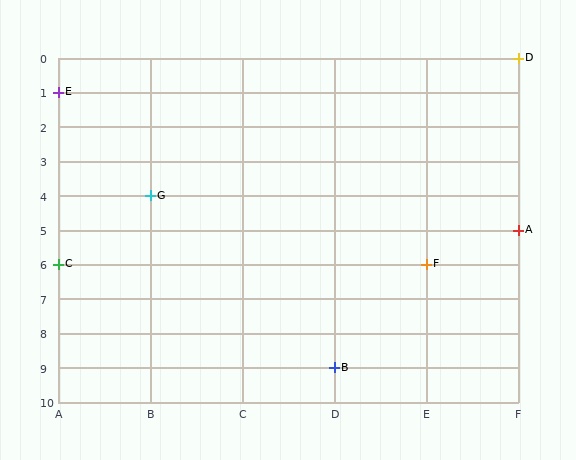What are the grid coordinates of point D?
Point D is at grid coordinates (F, 0).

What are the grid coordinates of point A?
Point A is at grid coordinates (F, 5).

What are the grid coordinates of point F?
Point F is at grid coordinates (E, 6).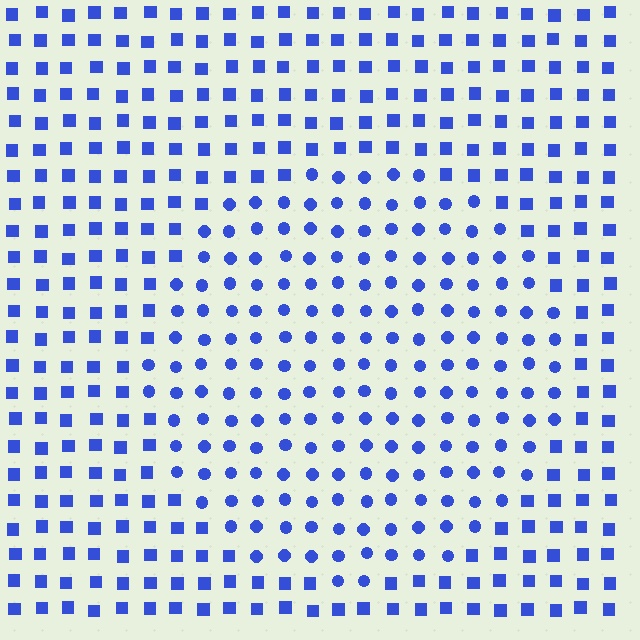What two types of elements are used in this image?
The image uses circles inside the circle region and squares outside it.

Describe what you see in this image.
The image is filled with small blue elements arranged in a uniform grid. A circle-shaped region contains circles, while the surrounding area contains squares. The boundary is defined purely by the change in element shape.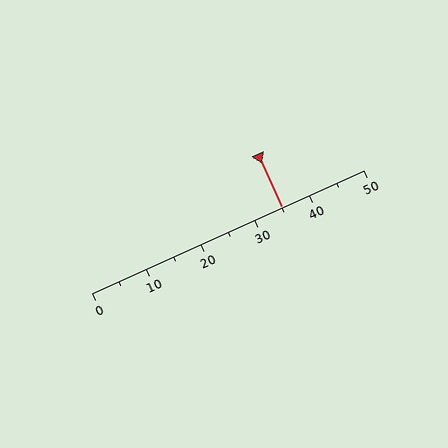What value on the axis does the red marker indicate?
The marker indicates approximately 35.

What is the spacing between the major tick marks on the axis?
The major ticks are spaced 10 apart.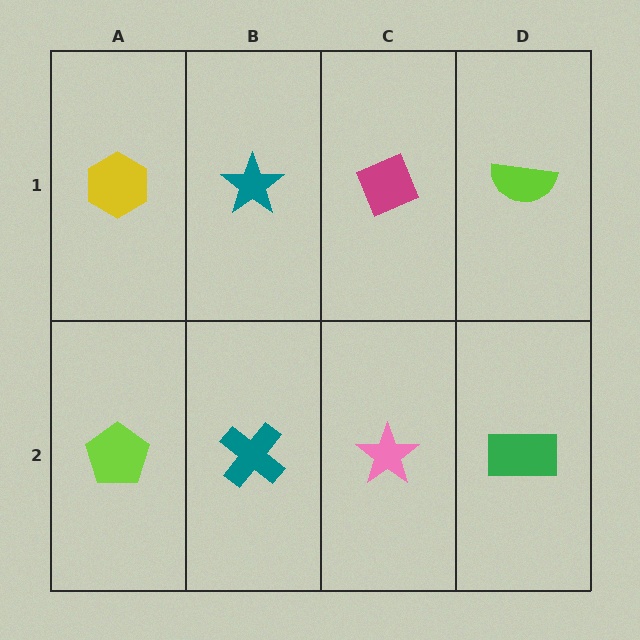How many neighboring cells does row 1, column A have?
2.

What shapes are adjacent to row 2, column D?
A lime semicircle (row 1, column D), a pink star (row 2, column C).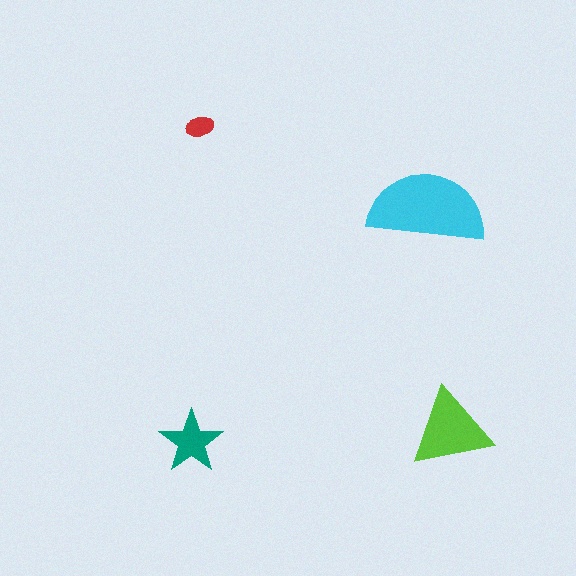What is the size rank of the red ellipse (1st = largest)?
4th.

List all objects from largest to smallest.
The cyan semicircle, the lime triangle, the teal star, the red ellipse.